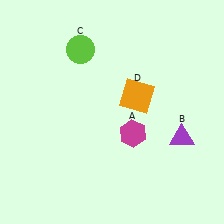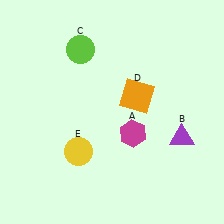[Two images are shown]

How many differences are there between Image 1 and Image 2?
There is 1 difference between the two images.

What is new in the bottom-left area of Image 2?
A yellow circle (E) was added in the bottom-left area of Image 2.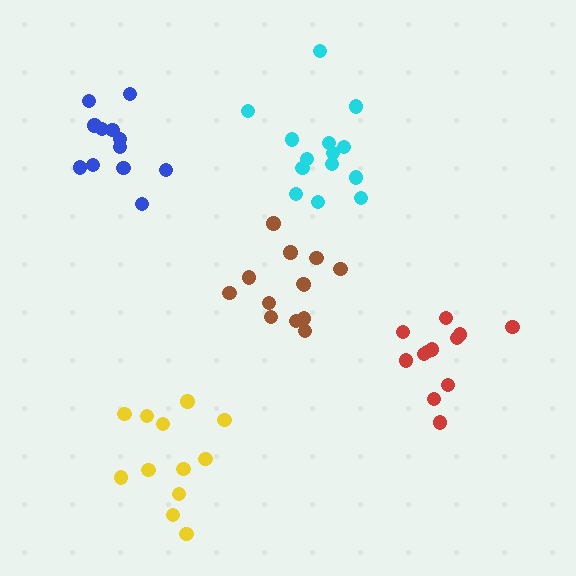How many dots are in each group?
Group 1: 12 dots, Group 2: 13 dots, Group 3: 12 dots, Group 4: 14 dots, Group 5: 12 dots (63 total).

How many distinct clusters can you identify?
There are 5 distinct clusters.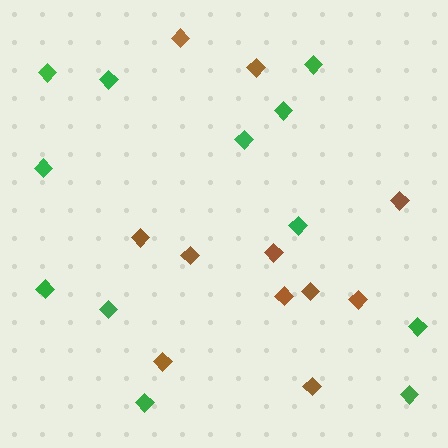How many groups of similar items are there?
There are 2 groups: one group of brown diamonds (11) and one group of green diamonds (12).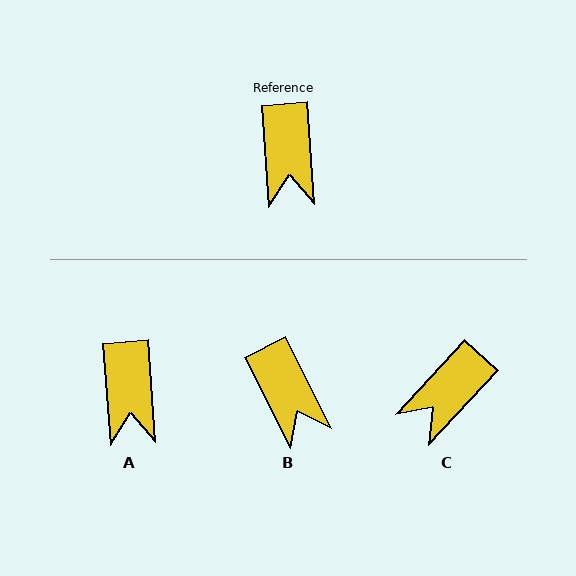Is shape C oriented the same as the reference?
No, it is off by about 47 degrees.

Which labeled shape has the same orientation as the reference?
A.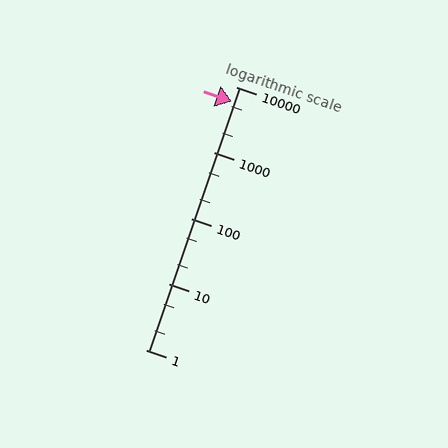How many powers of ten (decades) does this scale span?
The scale spans 4 decades, from 1 to 10000.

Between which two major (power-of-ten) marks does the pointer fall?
The pointer is between 1000 and 10000.